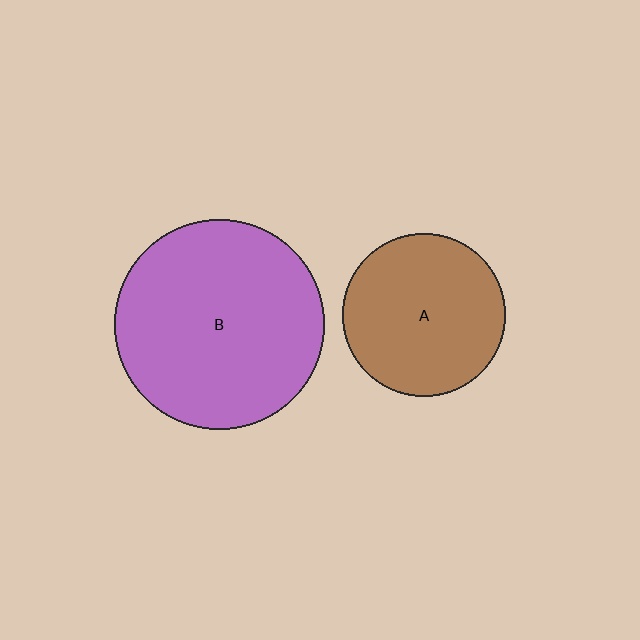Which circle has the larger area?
Circle B (purple).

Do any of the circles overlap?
No, none of the circles overlap.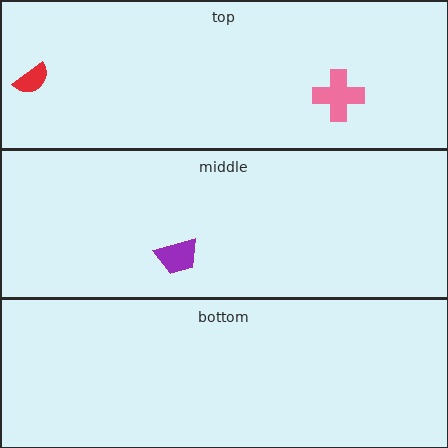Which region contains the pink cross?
The top region.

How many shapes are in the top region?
2.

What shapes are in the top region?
The red semicircle, the pink cross.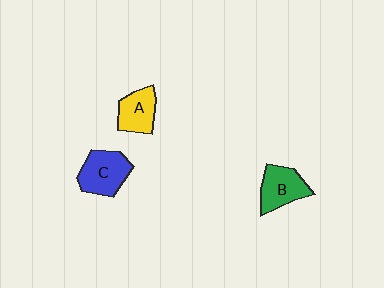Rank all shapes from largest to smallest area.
From largest to smallest: C (blue), B (green), A (yellow).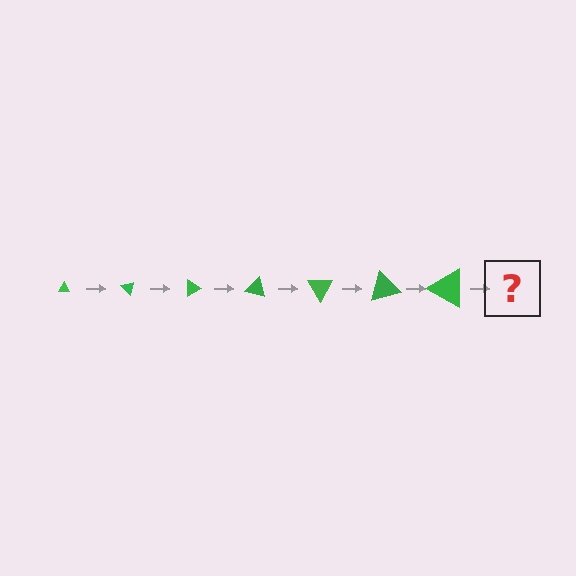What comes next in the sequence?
The next element should be a triangle, larger than the previous one and rotated 315 degrees from the start.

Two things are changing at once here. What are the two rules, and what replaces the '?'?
The two rules are that the triangle grows larger each step and it rotates 45 degrees each step. The '?' should be a triangle, larger than the previous one and rotated 315 degrees from the start.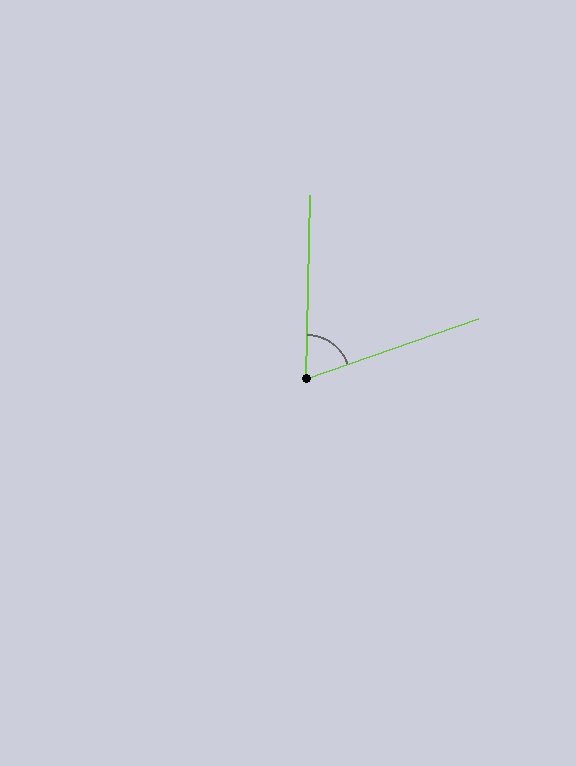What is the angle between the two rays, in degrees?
Approximately 69 degrees.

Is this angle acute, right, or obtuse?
It is acute.